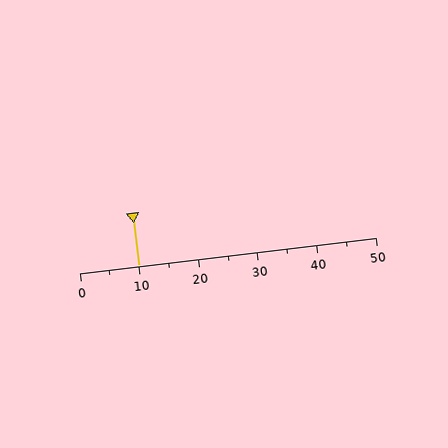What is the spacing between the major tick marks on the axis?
The major ticks are spaced 10 apart.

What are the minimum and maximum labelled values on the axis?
The axis runs from 0 to 50.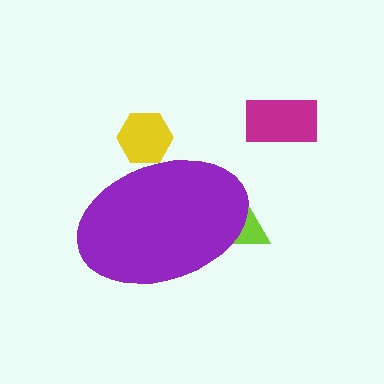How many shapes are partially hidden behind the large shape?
2 shapes are partially hidden.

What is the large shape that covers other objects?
A purple ellipse.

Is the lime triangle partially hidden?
Yes, the lime triangle is partially hidden behind the purple ellipse.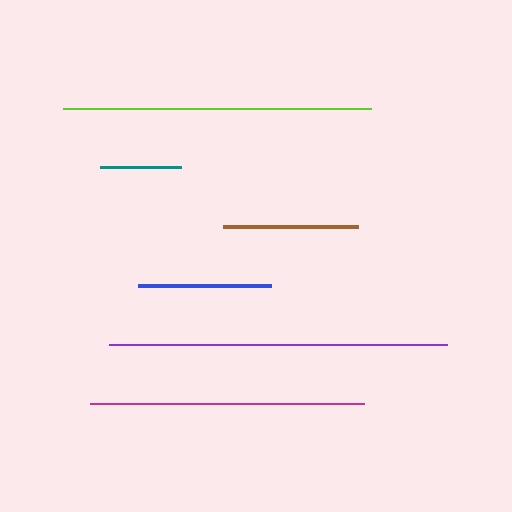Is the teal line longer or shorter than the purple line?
The purple line is longer than the teal line.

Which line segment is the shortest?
The teal line is the shortest at approximately 81 pixels.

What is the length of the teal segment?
The teal segment is approximately 81 pixels long.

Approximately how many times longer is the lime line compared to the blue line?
The lime line is approximately 2.3 times the length of the blue line.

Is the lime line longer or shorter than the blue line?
The lime line is longer than the blue line.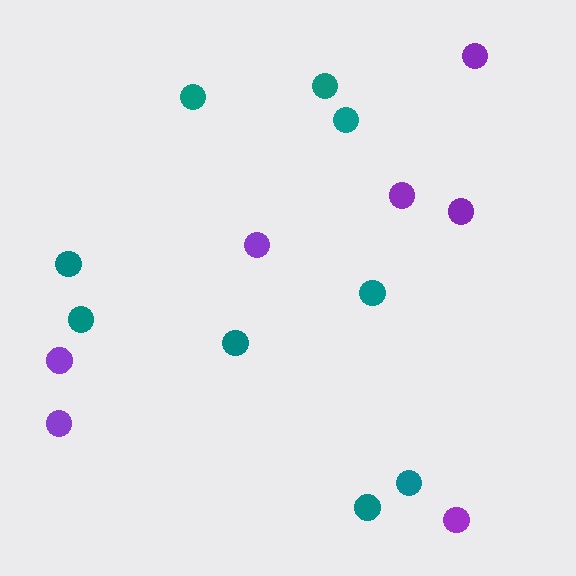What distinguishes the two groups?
There are 2 groups: one group of purple circles (7) and one group of teal circles (9).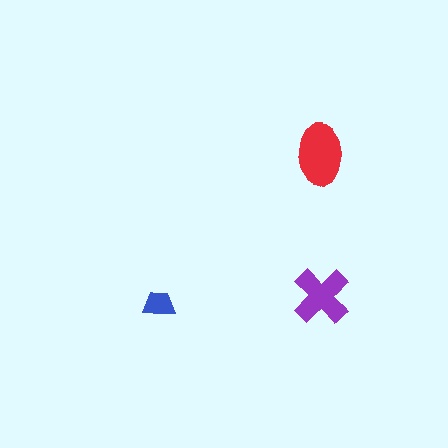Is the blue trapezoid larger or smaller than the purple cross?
Smaller.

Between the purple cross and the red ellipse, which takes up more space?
The red ellipse.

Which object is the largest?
The red ellipse.